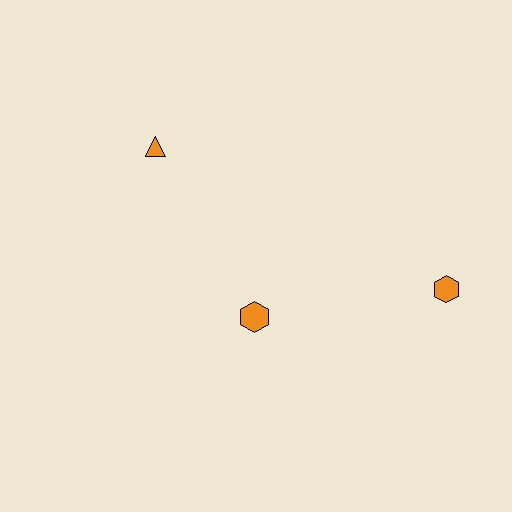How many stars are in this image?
There are no stars.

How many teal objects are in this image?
There are no teal objects.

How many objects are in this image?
There are 3 objects.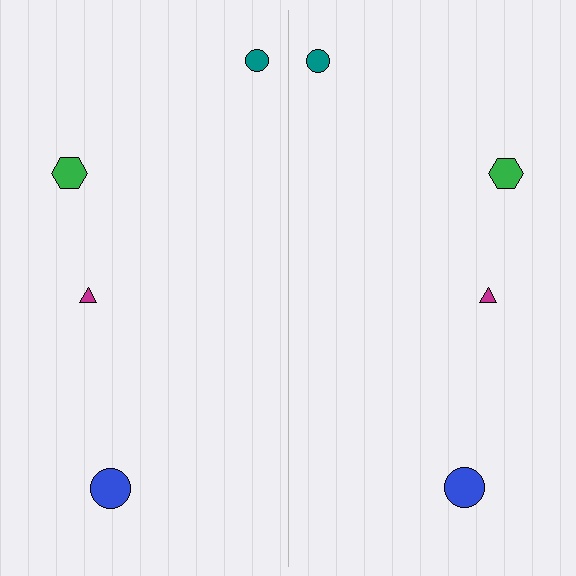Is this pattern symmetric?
Yes, this pattern has bilateral (reflection) symmetry.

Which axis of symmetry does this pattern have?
The pattern has a vertical axis of symmetry running through the center of the image.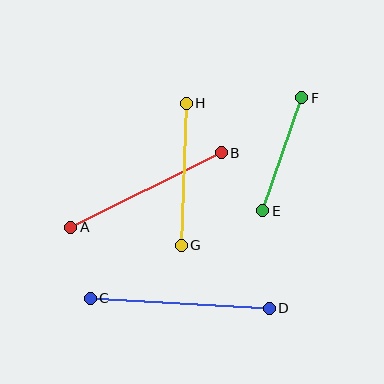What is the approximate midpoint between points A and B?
The midpoint is at approximately (146, 190) pixels.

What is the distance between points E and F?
The distance is approximately 119 pixels.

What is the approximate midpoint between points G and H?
The midpoint is at approximately (184, 174) pixels.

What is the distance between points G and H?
The distance is approximately 142 pixels.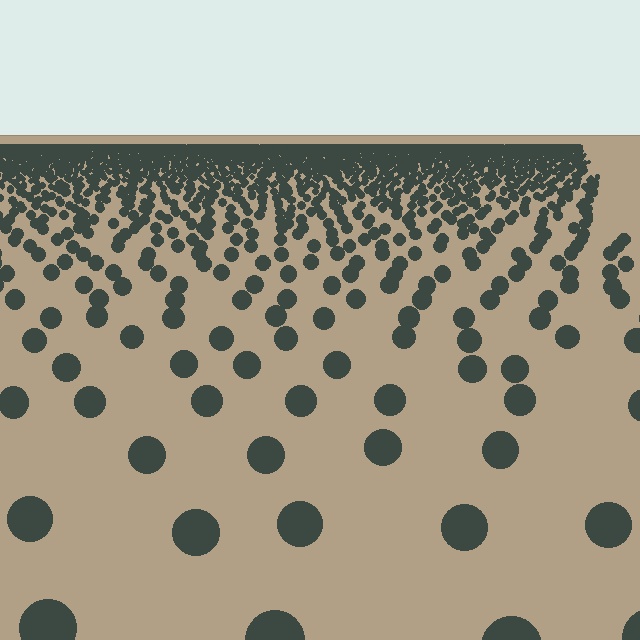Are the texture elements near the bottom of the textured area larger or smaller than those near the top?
Larger. Near the bottom, elements are closer to the viewer and appear at a bigger on-screen size.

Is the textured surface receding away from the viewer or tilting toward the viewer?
The surface is receding away from the viewer. Texture elements get smaller and denser toward the top.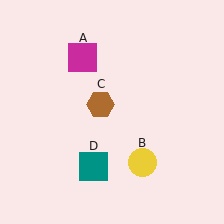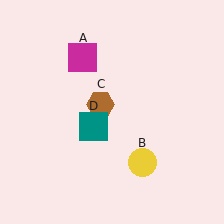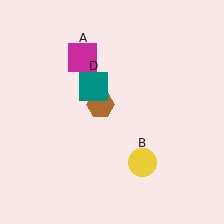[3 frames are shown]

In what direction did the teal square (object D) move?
The teal square (object D) moved up.